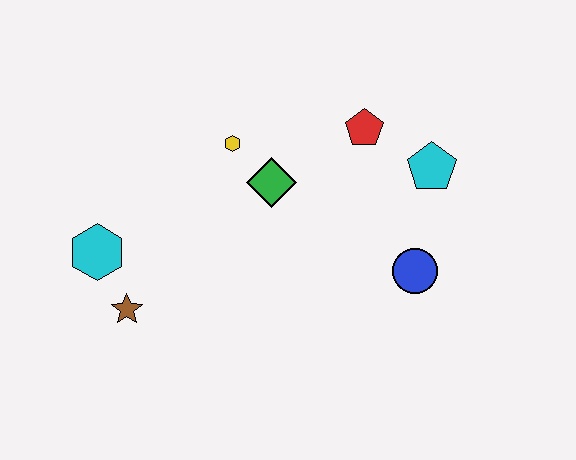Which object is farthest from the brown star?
The cyan pentagon is farthest from the brown star.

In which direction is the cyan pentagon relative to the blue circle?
The cyan pentagon is above the blue circle.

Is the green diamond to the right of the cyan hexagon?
Yes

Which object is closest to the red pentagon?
The cyan pentagon is closest to the red pentagon.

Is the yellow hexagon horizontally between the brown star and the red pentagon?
Yes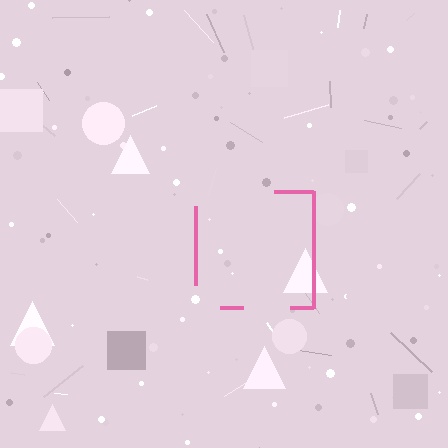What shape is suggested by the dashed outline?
The dashed outline suggests a square.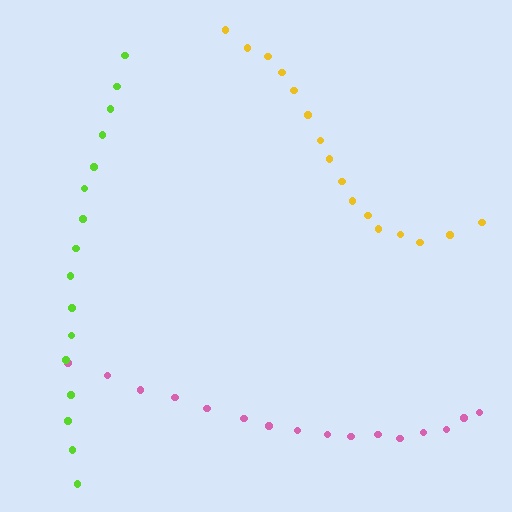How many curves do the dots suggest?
There are 3 distinct paths.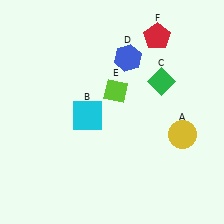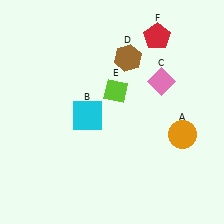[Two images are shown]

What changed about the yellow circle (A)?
In Image 1, A is yellow. In Image 2, it changed to orange.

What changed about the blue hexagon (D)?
In Image 1, D is blue. In Image 2, it changed to brown.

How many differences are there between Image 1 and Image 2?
There are 3 differences between the two images.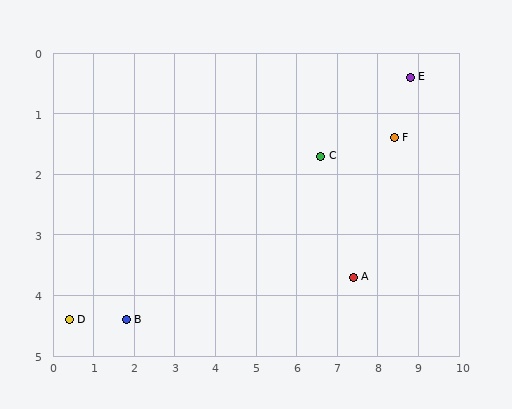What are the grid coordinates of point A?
Point A is at approximately (7.4, 3.7).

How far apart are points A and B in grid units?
Points A and B are about 5.6 grid units apart.